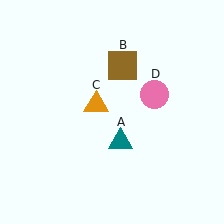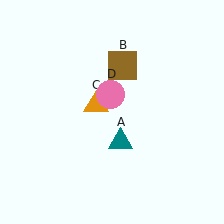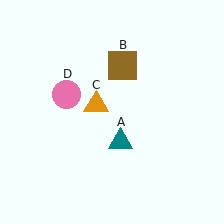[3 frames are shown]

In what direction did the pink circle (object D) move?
The pink circle (object D) moved left.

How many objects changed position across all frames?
1 object changed position: pink circle (object D).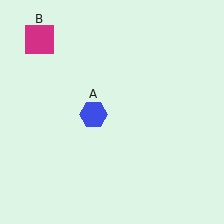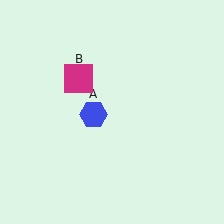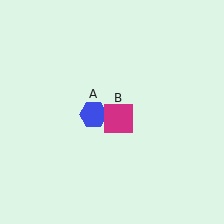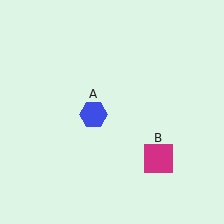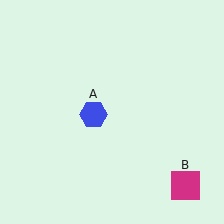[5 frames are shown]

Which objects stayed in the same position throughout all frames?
Blue hexagon (object A) remained stationary.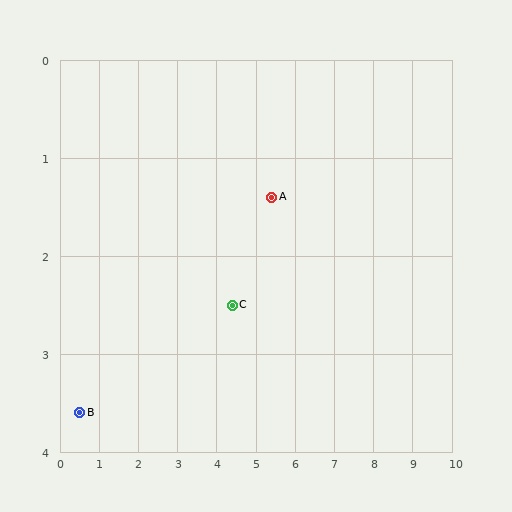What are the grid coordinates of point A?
Point A is at approximately (5.4, 1.4).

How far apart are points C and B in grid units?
Points C and B are about 4.1 grid units apart.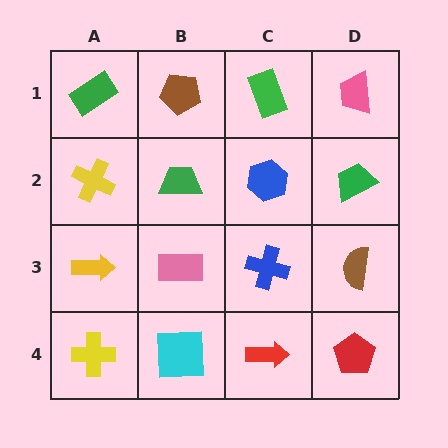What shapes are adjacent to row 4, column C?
A blue cross (row 3, column C), a cyan square (row 4, column B), a red pentagon (row 4, column D).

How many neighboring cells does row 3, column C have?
4.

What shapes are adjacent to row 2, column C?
A green rectangle (row 1, column C), a blue cross (row 3, column C), a green trapezoid (row 2, column B), a green trapezoid (row 2, column D).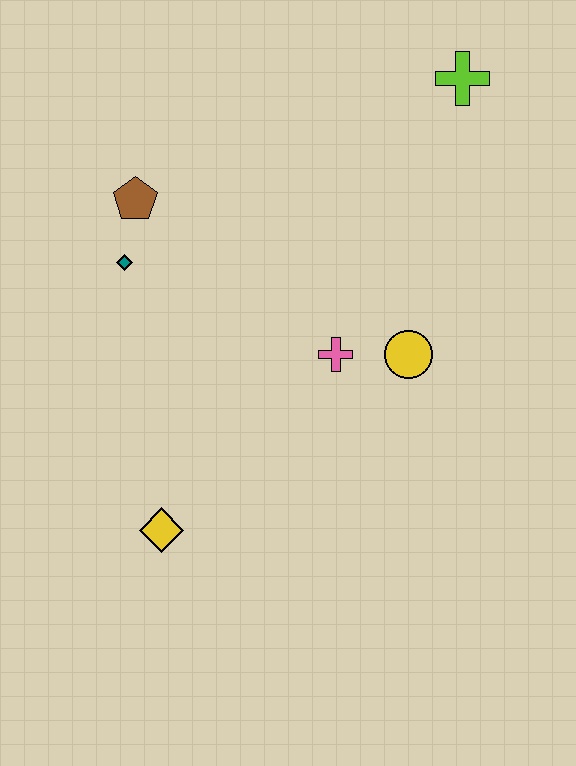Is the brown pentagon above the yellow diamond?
Yes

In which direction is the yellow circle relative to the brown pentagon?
The yellow circle is to the right of the brown pentagon.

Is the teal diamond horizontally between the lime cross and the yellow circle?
No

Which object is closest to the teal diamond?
The brown pentagon is closest to the teal diamond.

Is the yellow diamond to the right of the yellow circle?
No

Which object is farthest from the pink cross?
The lime cross is farthest from the pink cross.